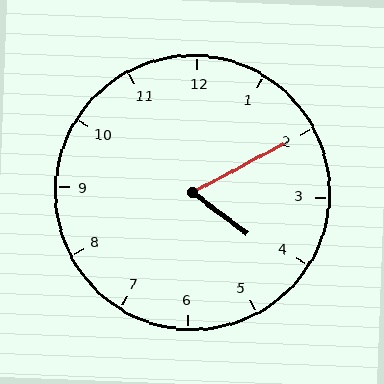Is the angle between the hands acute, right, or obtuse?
It is acute.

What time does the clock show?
4:10.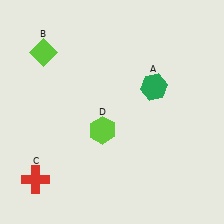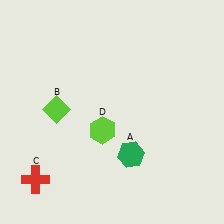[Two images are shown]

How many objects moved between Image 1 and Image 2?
2 objects moved between the two images.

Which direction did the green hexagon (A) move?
The green hexagon (A) moved down.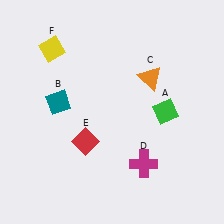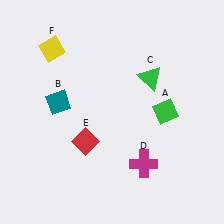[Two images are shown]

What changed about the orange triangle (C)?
In Image 1, C is orange. In Image 2, it changed to green.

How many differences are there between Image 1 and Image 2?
There is 1 difference between the two images.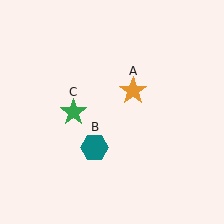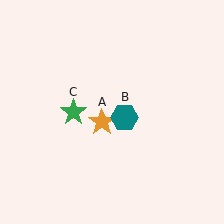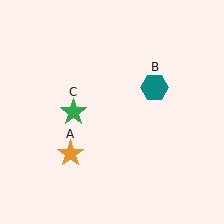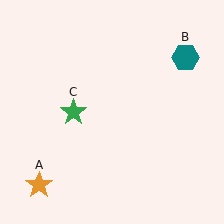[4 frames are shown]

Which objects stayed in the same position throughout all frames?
Green star (object C) remained stationary.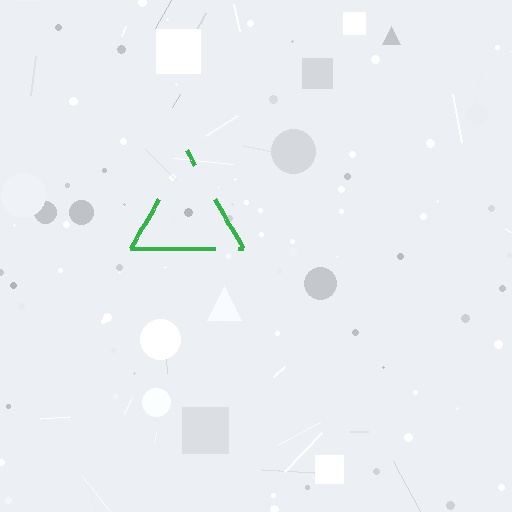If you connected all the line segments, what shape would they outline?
They would outline a triangle.